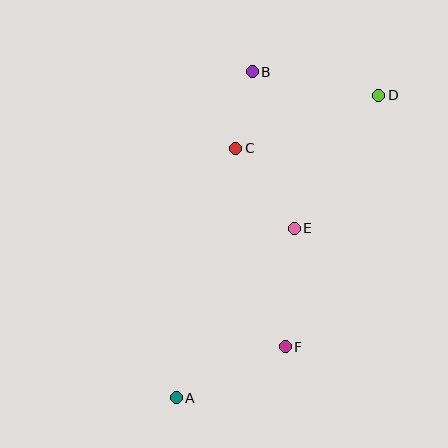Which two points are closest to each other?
Points B and C are closest to each other.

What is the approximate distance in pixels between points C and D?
The distance between C and D is approximately 152 pixels.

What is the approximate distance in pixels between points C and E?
The distance between C and E is approximately 99 pixels.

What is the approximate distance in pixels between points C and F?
The distance between C and F is approximately 205 pixels.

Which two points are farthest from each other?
Points A and D are farthest from each other.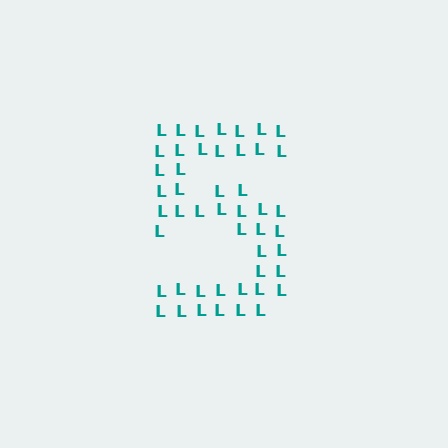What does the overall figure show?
The overall figure shows the digit 5.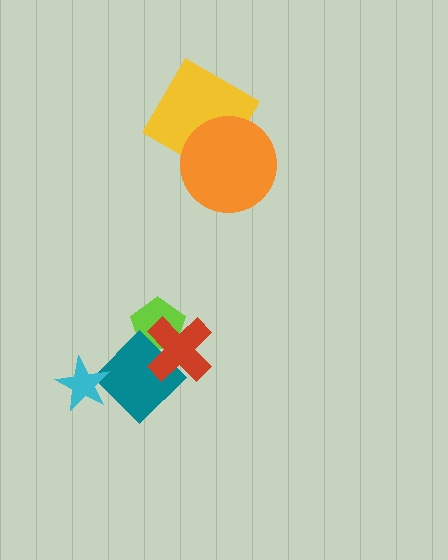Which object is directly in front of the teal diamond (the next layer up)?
The red cross is directly in front of the teal diamond.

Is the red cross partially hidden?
No, no other shape covers it.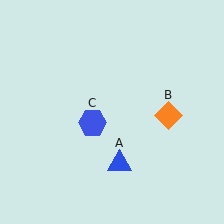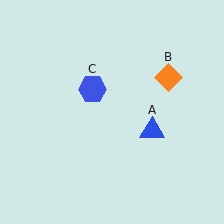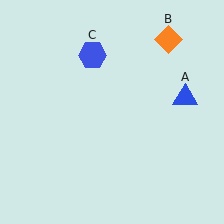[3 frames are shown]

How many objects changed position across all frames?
3 objects changed position: blue triangle (object A), orange diamond (object B), blue hexagon (object C).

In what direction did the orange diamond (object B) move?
The orange diamond (object B) moved up.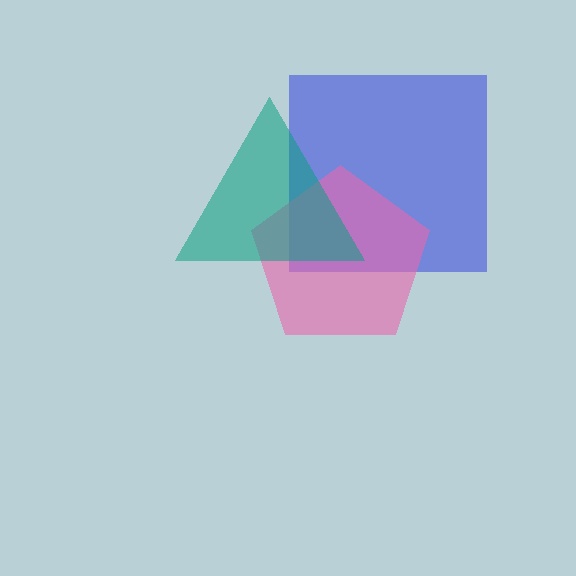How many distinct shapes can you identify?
There are 3 distinct shapes: a blue square, a pink pentagon, a teal triangle.